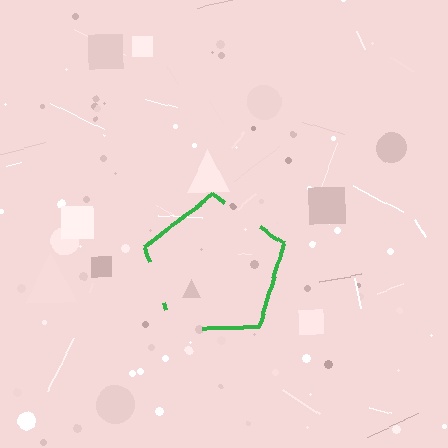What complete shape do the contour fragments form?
The contour fragments form a pentagon.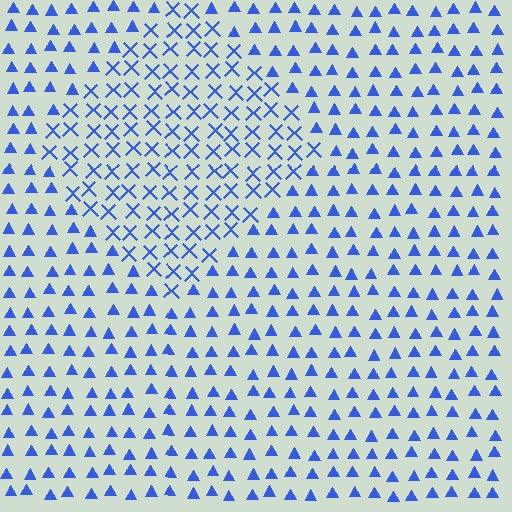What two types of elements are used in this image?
The image uses X marks inside the diamond region and triangles outside it.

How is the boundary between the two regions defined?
The boundary is defined by a change in element shape: X marks inside vs. triangles outside. All elements share the same color and spacing.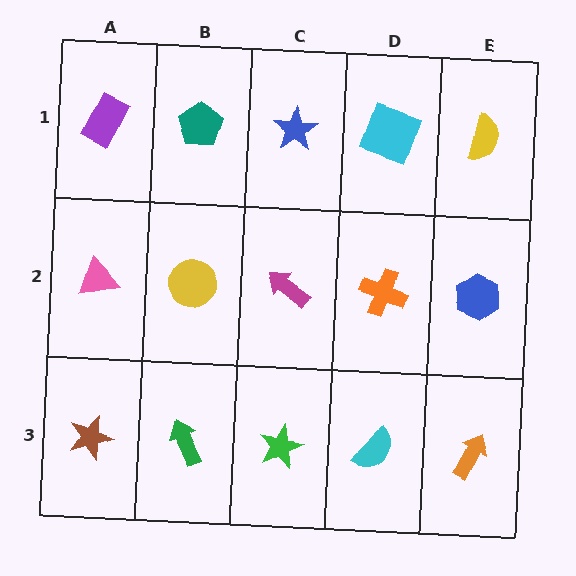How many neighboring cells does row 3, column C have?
3.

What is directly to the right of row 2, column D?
A blue hexagon.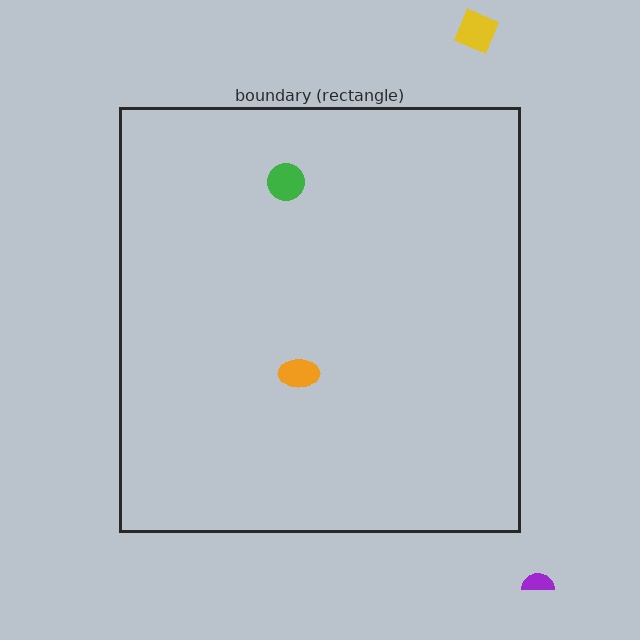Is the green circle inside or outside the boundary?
Inside.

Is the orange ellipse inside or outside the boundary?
Inside.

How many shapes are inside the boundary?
2 inside, 2 outside.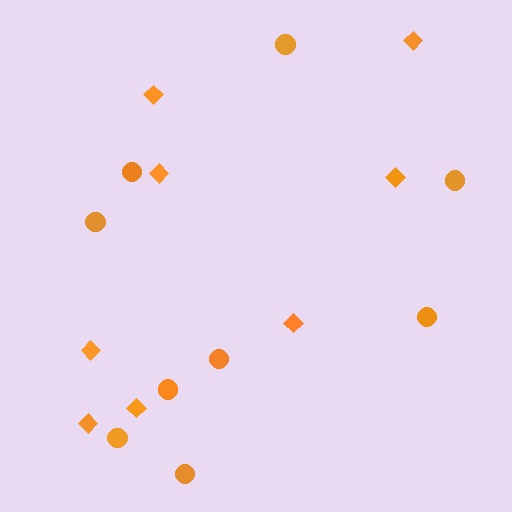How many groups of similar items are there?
There are 2 groups: one group of diamonds (8) and one group of circles (9).